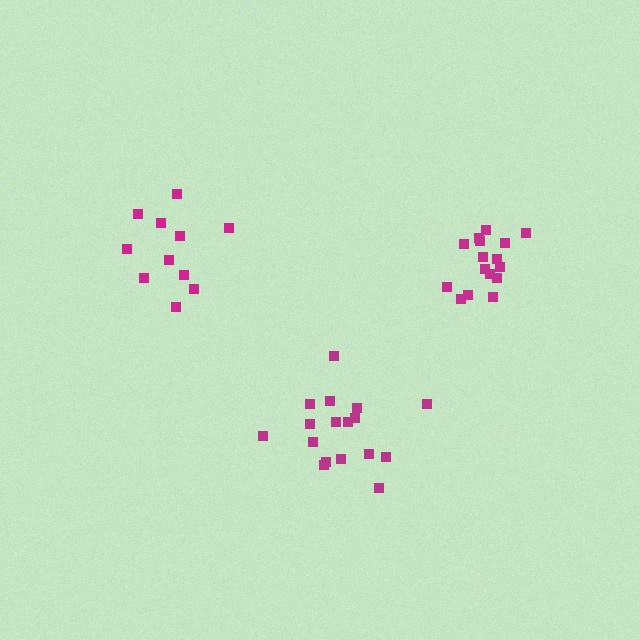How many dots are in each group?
Group 1: 16 dots, Group 2: 11 dots, Group 3: 17 dots (44 total).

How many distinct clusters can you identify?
There are 3 distinct clusters.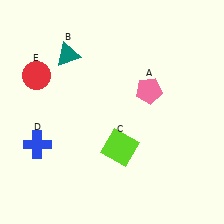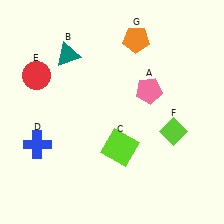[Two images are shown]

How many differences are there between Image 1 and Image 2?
There are 2 differences between the two images.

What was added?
A lime diamond (F), an orange pentagon (G) were added in Image 2.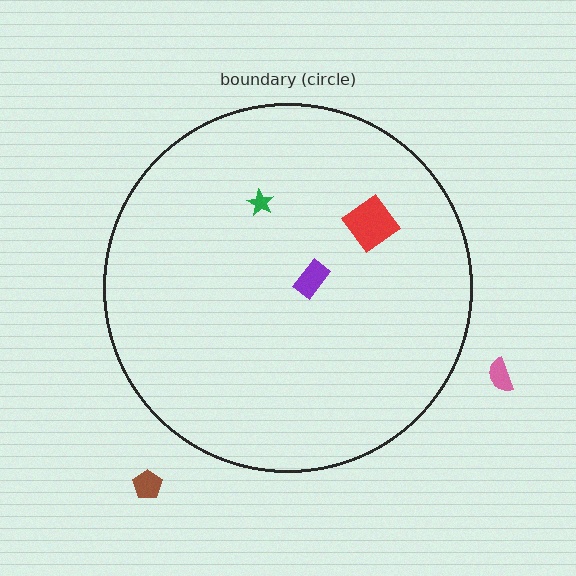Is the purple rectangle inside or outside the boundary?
Inside.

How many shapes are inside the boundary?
3 inside, 2 outside.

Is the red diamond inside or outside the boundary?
Inside.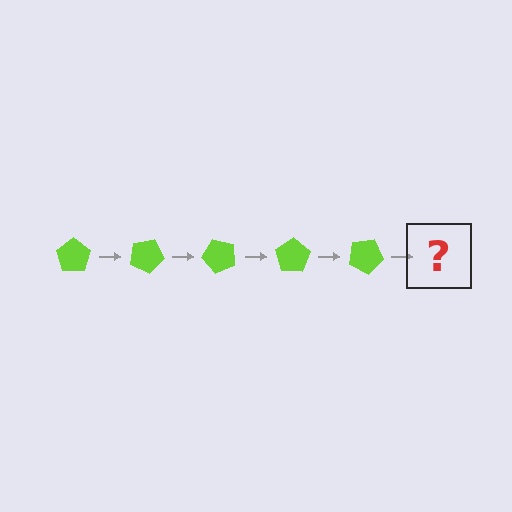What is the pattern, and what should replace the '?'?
The pattern is that the pentagon rotates 25 degrees each step. The '?' should be a lime pentagon rotated 125 degrees.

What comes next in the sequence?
The next element should be a lime pentagon rotated 125 degrees.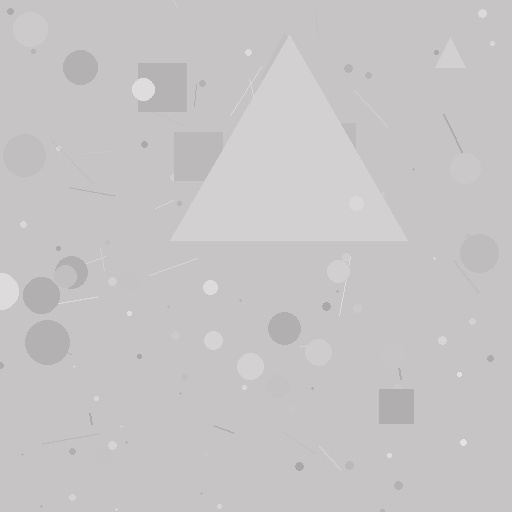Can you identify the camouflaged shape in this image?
The camouflaged shape is a triangle.